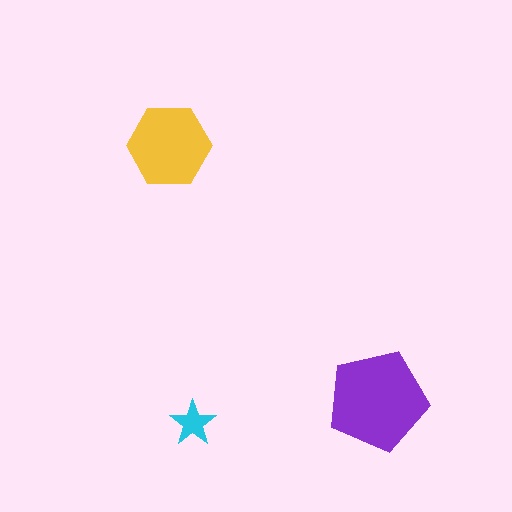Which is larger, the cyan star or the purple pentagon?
The purple pentagon.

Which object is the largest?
The purple pentagon.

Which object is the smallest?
The cyan star.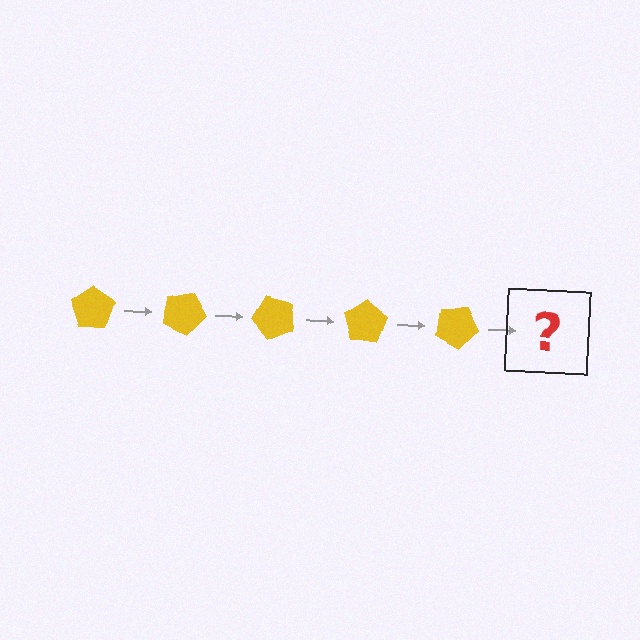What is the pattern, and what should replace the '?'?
The pattern is that the pentagon rotates 25 degrees each step. The '?' should be a yellow pentagon rotated 125 degrees.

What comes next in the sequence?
The next element should be a yellow pentagon rotated 125 degrees.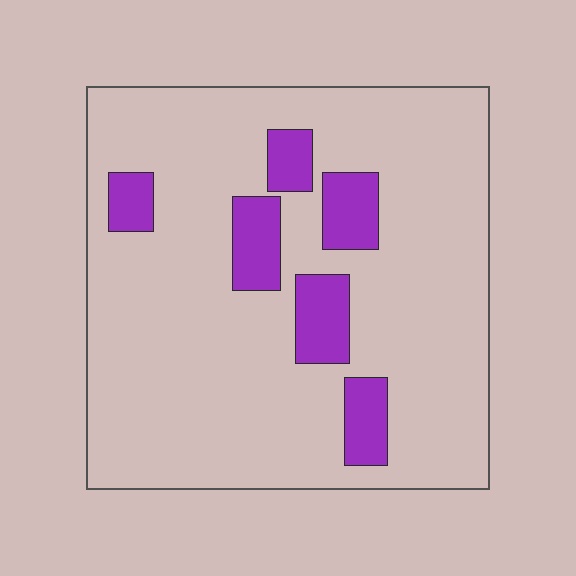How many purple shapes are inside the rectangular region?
6.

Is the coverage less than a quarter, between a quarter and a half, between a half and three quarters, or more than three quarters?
Less than a quarter.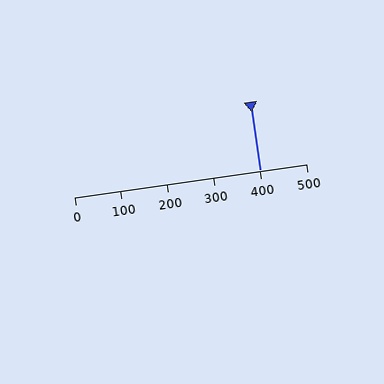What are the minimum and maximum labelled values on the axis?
The axis runs from 0 to 500.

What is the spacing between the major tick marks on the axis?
The major ticks are spaced 100 apart.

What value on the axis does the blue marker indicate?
The marker indicates approximately 400.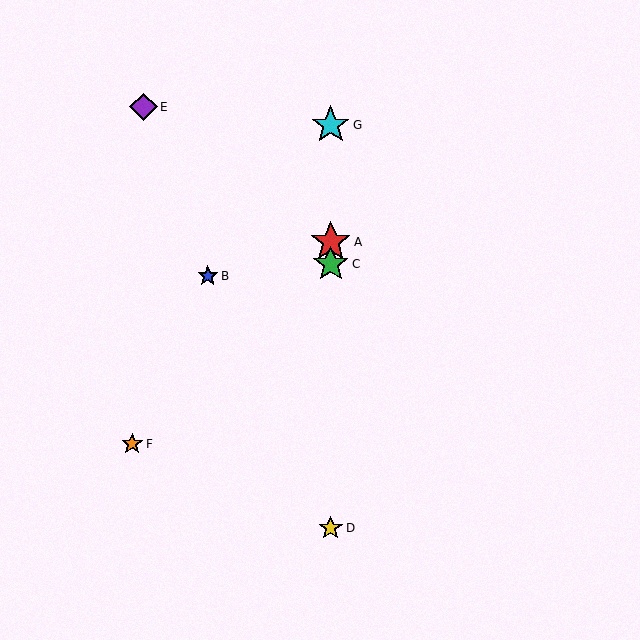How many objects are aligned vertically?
4 objects (A, C, D, G) are aligned vertically.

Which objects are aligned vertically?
Objects A, C, D, G are aligned vertically.